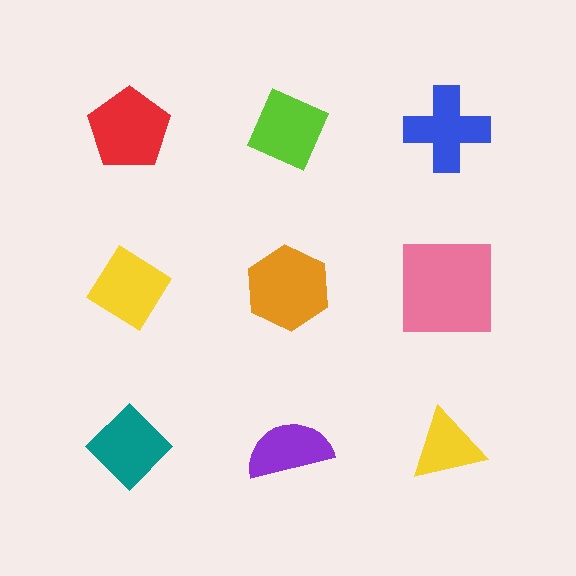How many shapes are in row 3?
3 shapes.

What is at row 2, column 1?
A yellow diamond.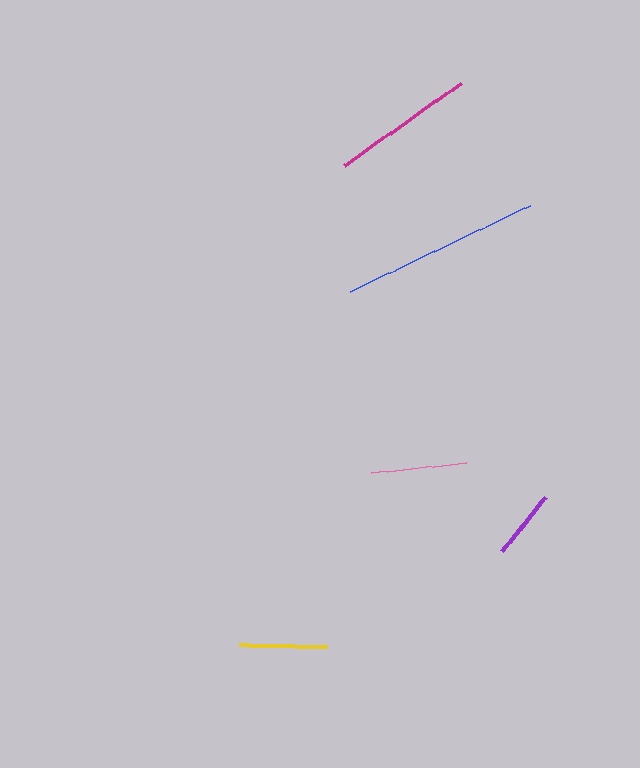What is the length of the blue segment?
The blue segment is approximately 199 pixels long.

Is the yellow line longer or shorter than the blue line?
The blue line is longer than the yellow line.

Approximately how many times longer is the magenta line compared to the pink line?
The magenta line is approximately 1.5 times the length of the pink line.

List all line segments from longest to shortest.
From longest to shortest: blue, magenta, pink, yellow, purple.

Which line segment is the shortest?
The purple line is the shortest at approximately 69 pixels.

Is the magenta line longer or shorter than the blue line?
The blue line is longer than the magenta line.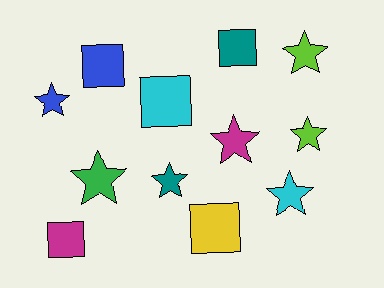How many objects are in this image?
There are 12 objects.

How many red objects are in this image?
There are no red objects.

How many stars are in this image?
There are 7 stars.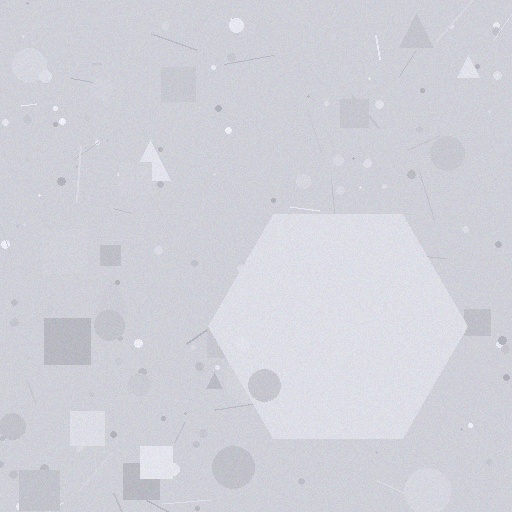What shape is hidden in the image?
A hexagon is hidden in the image.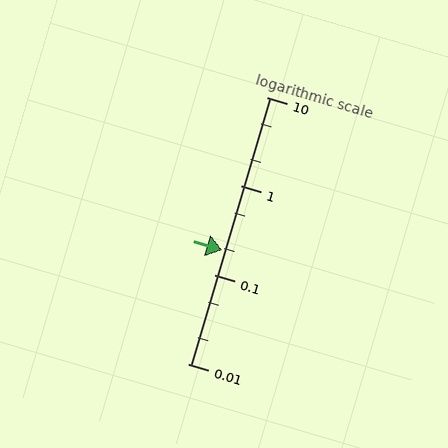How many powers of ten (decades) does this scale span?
The scale spans 3 decades, from 0.01 to 10.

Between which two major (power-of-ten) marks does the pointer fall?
The pointer is between 0.1 and 1.